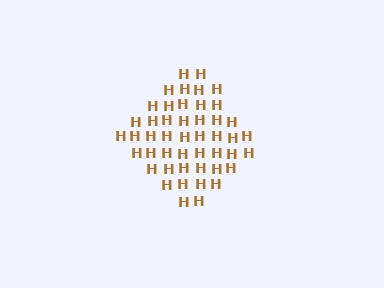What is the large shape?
The large shape is a diamond.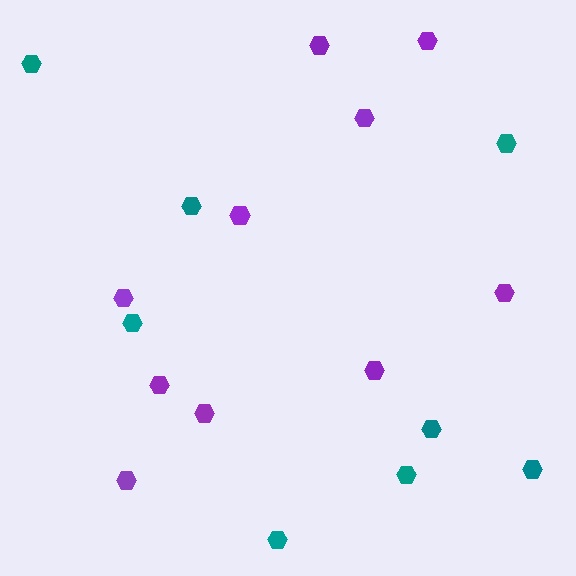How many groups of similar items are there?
There are 2 groups: one group of teal hexagons (8) and one group of purple hexagons (10).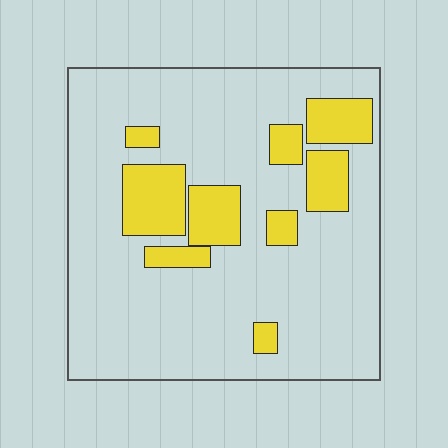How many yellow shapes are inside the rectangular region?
9.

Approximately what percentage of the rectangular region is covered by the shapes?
Approximately 20%.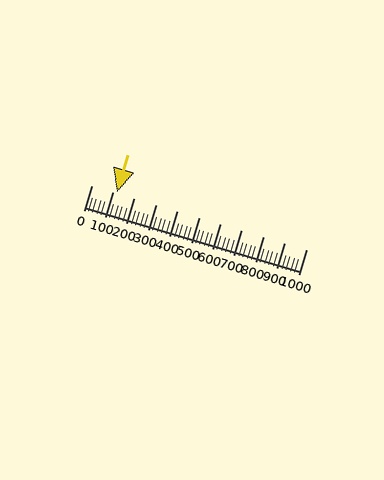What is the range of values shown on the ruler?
The ruler shows values from 0 to 1000.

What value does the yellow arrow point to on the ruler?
The yellow arrow points to approximately 120.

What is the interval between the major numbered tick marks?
The major tick marks are spaced 100 units apart.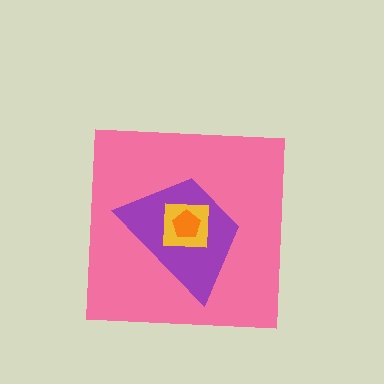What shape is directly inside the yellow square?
The orange pentagon.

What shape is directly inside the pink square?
The purple trapezoid.